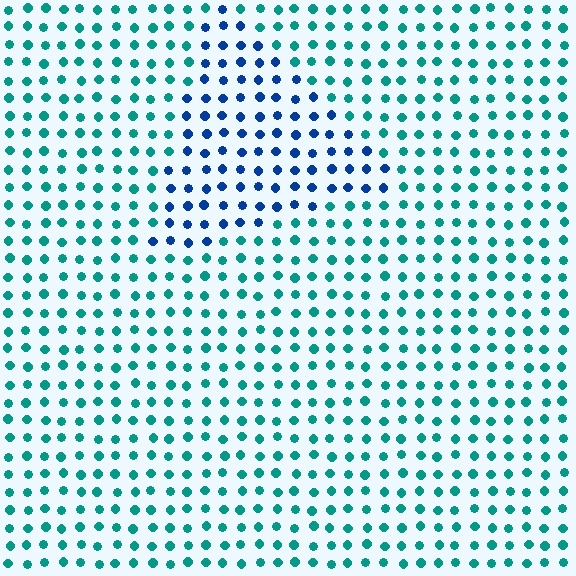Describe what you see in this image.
The image is filled with small teal elements in a uniform arrangement. A triangle-shaped region is visible where the elements are tinted to a slightly different hue, forming a subtle color boundary.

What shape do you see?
I see a triangle.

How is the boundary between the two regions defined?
The boundary is defined purely by a slight shift in hue (about 45 degrees). Spacing, size, and orientation are identical on both sides.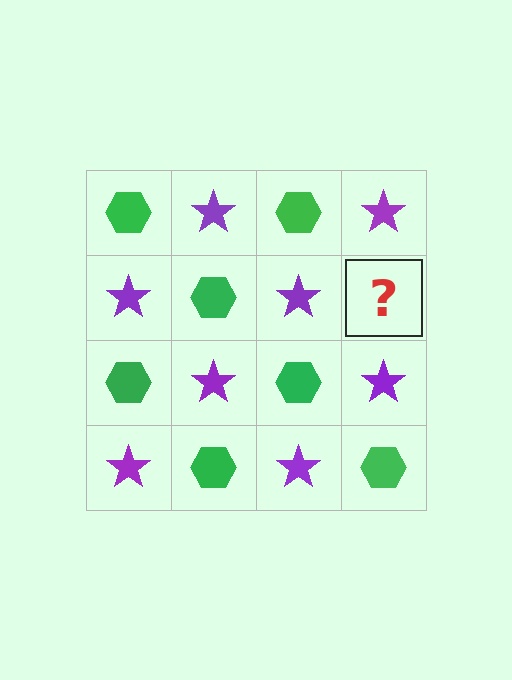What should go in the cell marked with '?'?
The missing cell should contain a green hexagon.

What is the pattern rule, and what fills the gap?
The rule is that it alternates green hexagon and purple star in a checkerboard pattern. The gap should be filled with a green hexagon.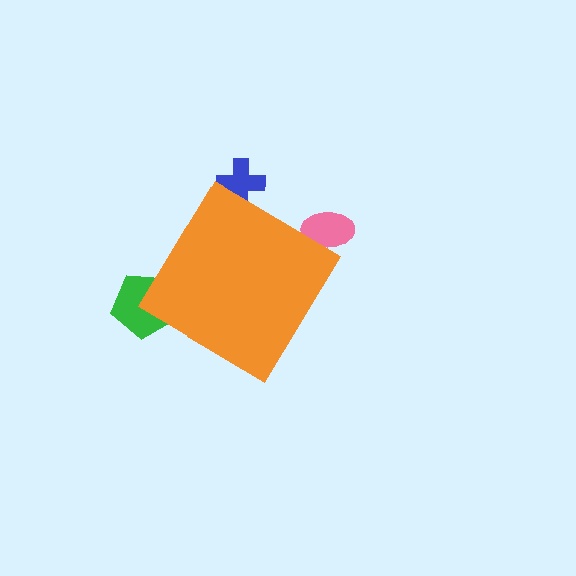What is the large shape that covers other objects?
An orange diamond.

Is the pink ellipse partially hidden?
Yes, the pink ellipse is partially hidden behind the orange diamond.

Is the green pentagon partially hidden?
Yes, the green pentagon is partially hidden behind the orange diamond.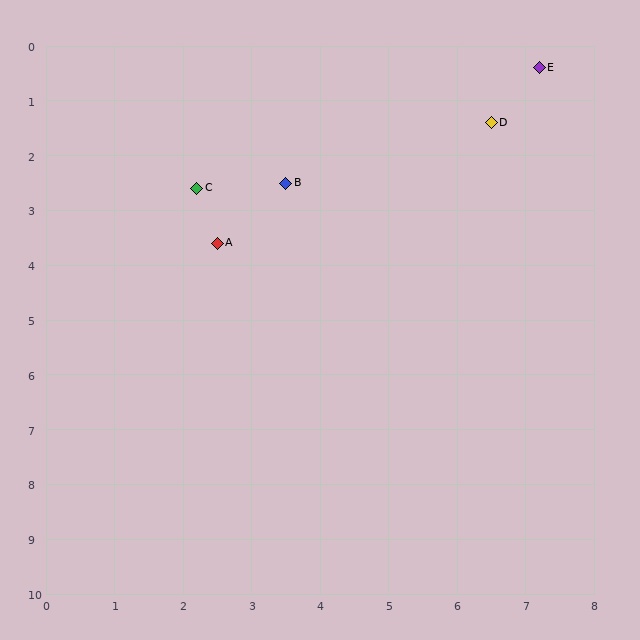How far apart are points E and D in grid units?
Points E and D are about 1.2 grid units apart.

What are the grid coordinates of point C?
Point C is at approximately (2.2, 2.6).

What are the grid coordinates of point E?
Point E is at approximately (7.2, 0.4).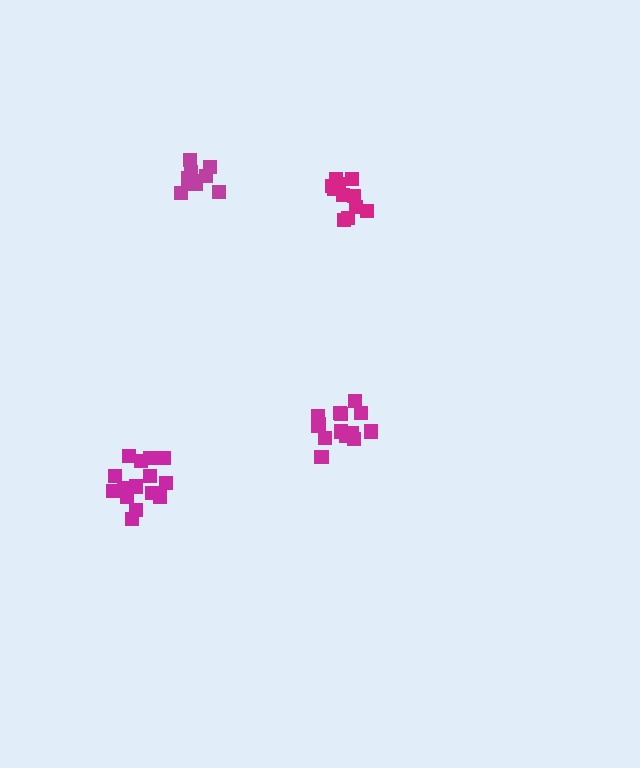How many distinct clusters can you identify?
There are 4 distinct clusters.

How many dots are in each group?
Group 1: 11 dots, Group 2: 15 dots, Group 3: 10 dots, Group 4: 15 dots (51 total).